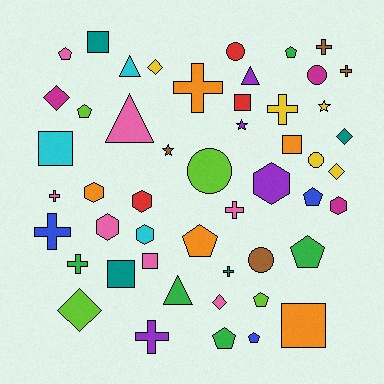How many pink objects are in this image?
There are 7 pink objects.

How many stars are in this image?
There are 3 stars.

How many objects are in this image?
There are 50 objects.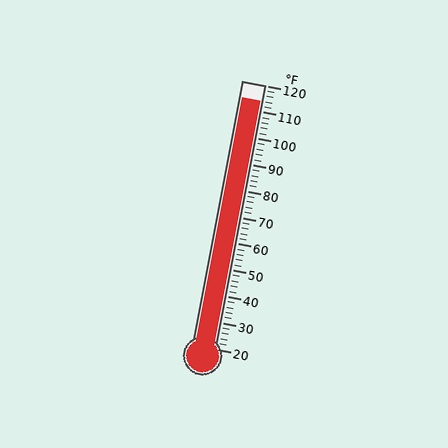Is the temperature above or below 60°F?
The temperature is above 60°F.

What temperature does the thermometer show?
The thermometer shows approximately 114°F.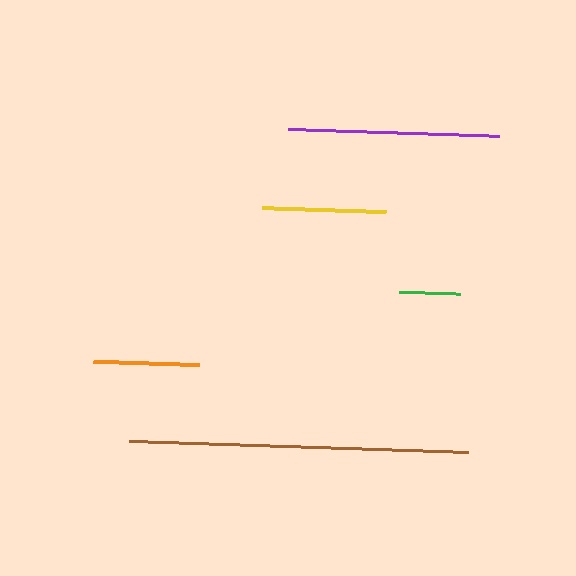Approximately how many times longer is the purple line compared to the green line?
The purple line is approximately 3.4 times the length of the green line.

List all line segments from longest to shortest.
From longest to shortest: brown, purple, yellow, orange, green.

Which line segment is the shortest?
The green line is the shortest at approximately 61 pixels.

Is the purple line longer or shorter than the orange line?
The purple line is longer than the orange line.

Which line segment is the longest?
The brown line is the longest at approximately 339 pixels.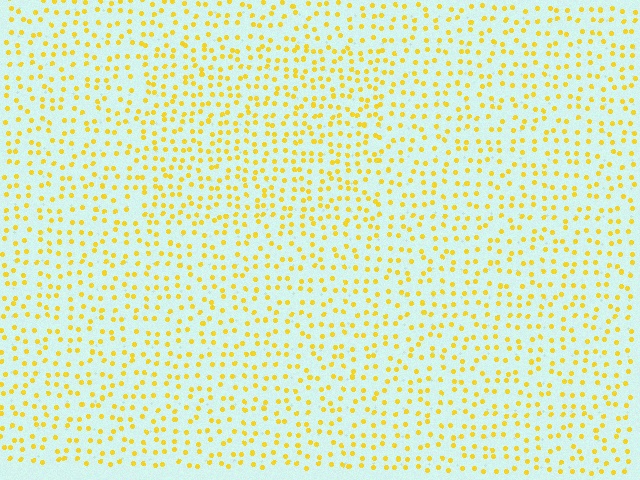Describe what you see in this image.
The image contains small yellow elements arranged at two different densities. A rectangle-shaped region is visible where the elements are more densely packed than the surrounding area.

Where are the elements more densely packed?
The elements are more densely packed inside the rectangle boundary.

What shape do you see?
I see a rectangle.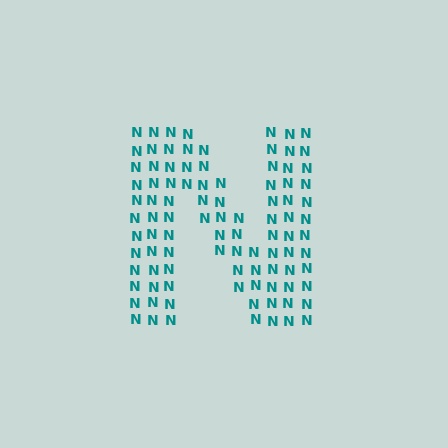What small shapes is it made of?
It is made of small letter N's.